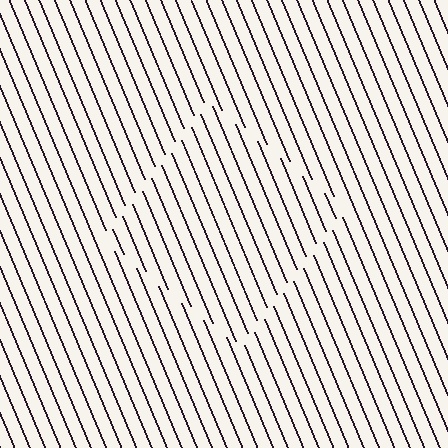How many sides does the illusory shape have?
4 sides — the line-ends trace a square.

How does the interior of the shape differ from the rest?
The interior of the shape contains the same grating, shifted by half a period — the contour is defined by the phase discontinuity where line-ends from the inner and outer gratings abut.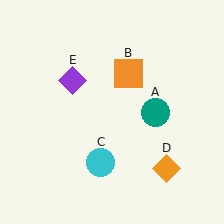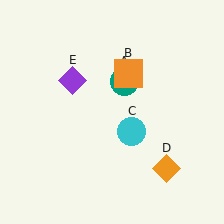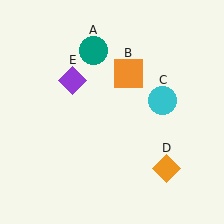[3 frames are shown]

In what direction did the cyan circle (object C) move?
The cyan circle (object C) moved up and to the right.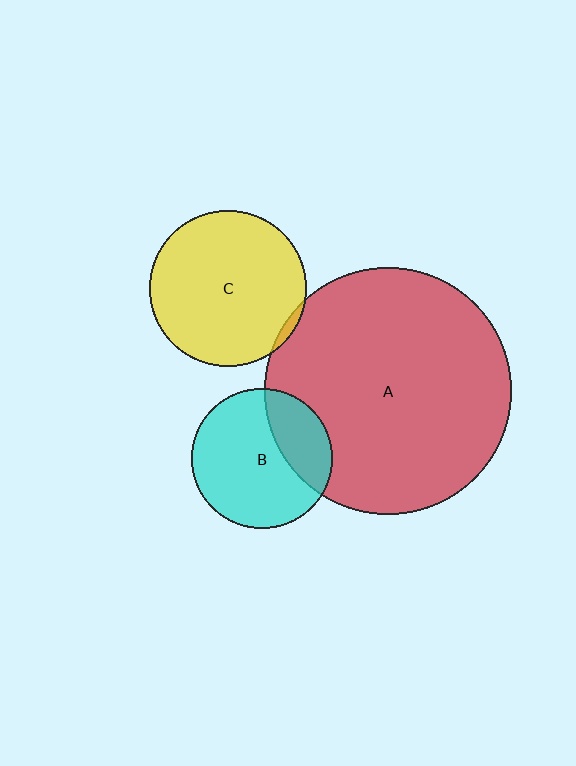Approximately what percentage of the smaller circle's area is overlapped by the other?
Approximately 5%.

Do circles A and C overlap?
Yes.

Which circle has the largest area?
Circle A (red).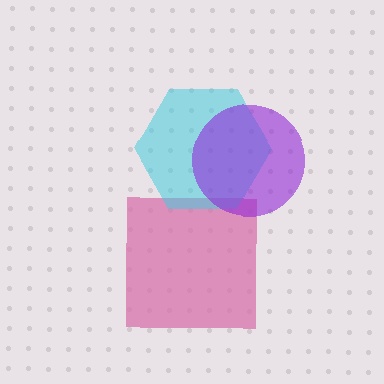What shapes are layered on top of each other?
The layered shapes are: a pink square, a cyan hexagon, a purple circle.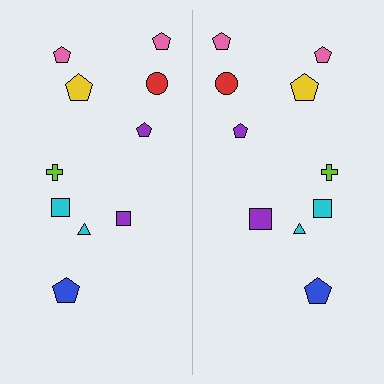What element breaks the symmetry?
The purple square on the right side has a different size than its mirror counterpart.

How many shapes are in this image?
There are 20 shapes in this image.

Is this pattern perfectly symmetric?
No, the pattern is not perfectly symmetric. The purple square on the right side has a different size than its mirror counterpart.